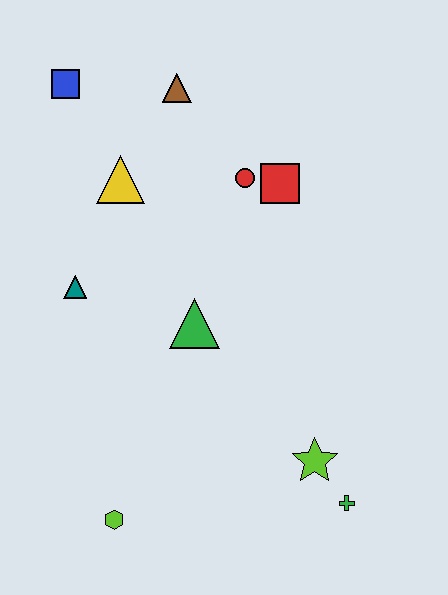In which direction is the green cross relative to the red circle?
The green cross is below the red circle.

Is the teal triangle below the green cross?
No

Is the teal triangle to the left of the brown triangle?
Yes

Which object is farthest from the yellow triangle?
The green cross is farthest from the yellow triangle.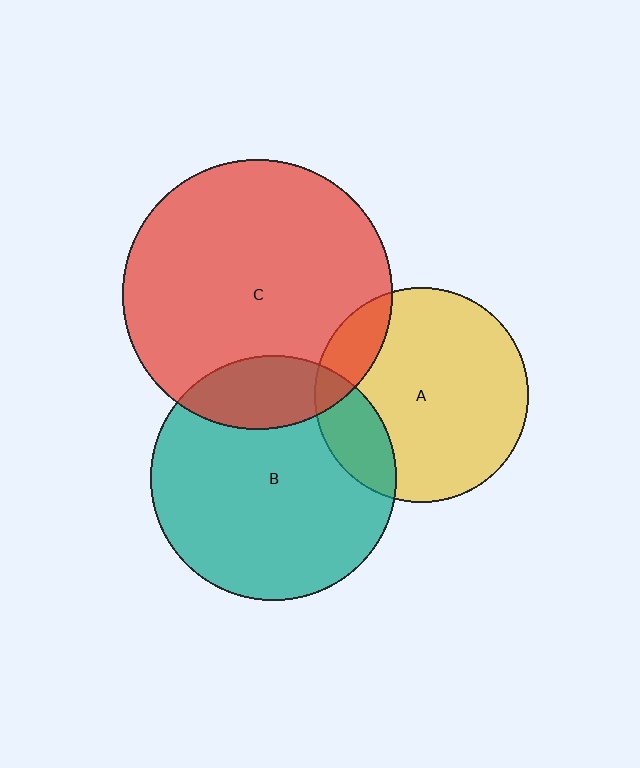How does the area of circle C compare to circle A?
Approximately 1.6 times.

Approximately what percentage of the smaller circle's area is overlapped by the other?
Approximately 20%.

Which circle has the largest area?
Circle C (red).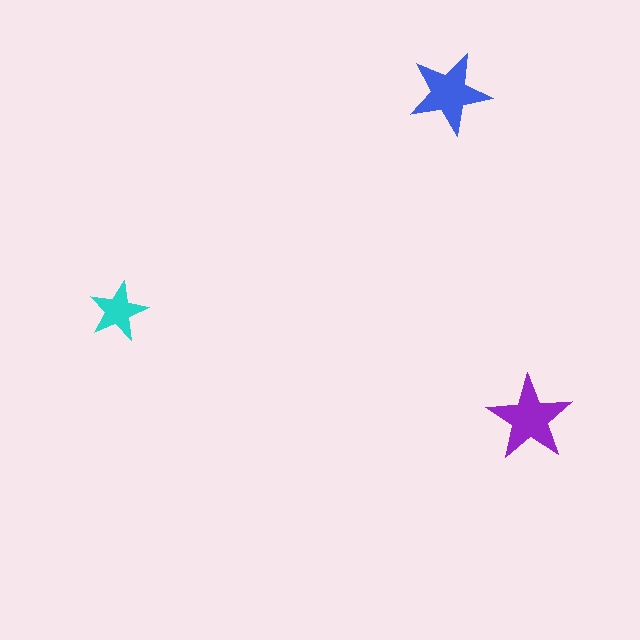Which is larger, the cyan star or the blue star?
The blue one.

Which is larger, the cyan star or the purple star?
The purple one.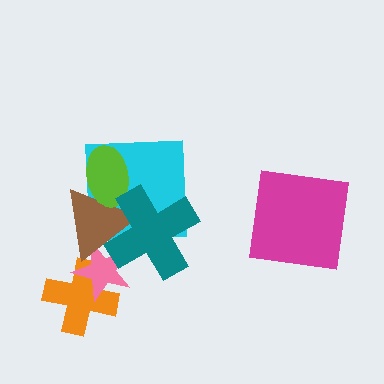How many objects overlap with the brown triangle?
4 objects overlap with the brown triangle.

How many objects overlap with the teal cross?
3 objects overlap with the teal cross.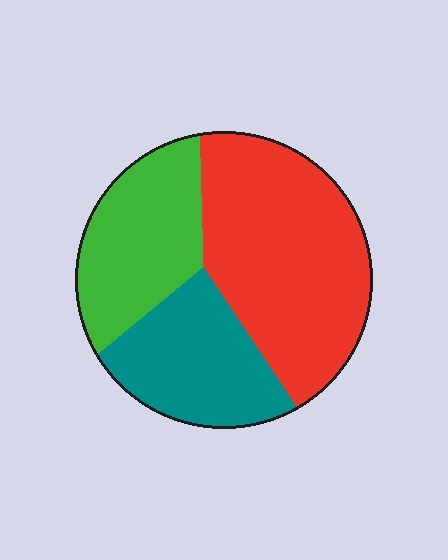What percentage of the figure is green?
Green takes up about one quarter (1/4) of the figure.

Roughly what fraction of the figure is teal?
Teal covers about 25% of the figure.